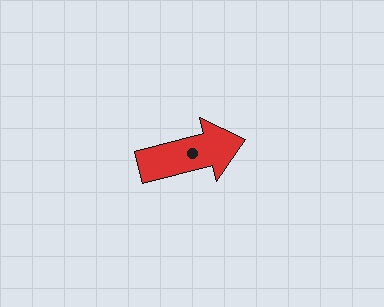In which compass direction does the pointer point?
East.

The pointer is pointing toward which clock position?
Roughly 3 o'clock.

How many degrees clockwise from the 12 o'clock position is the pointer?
Approximately 75 degrees.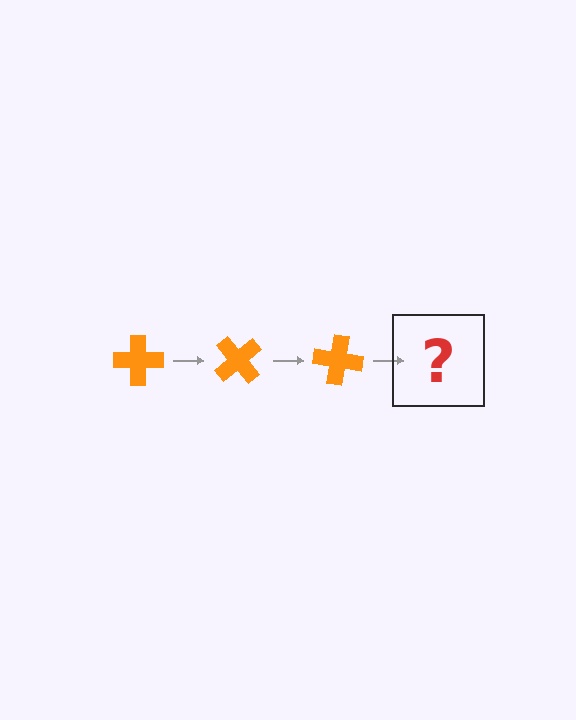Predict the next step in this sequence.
The next step is an orange cross rotated 150 degrees.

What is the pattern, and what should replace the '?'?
The pattern is that the cross rotates 50 degrees each step. The '?' should be an orange cross rotated 150 degrees.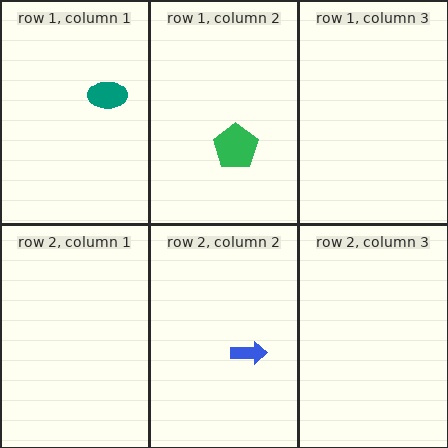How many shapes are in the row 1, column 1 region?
1.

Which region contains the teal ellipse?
The row 1, column 1 region.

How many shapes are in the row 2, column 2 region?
1.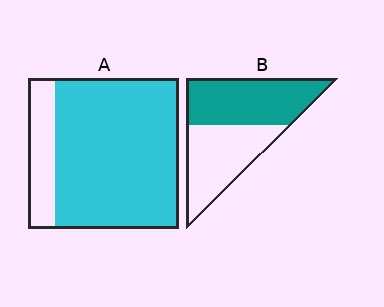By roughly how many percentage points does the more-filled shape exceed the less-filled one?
By roughly 30 percentage points (A over B).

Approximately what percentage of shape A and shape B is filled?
A is approximately 80% and B is approximately 50%.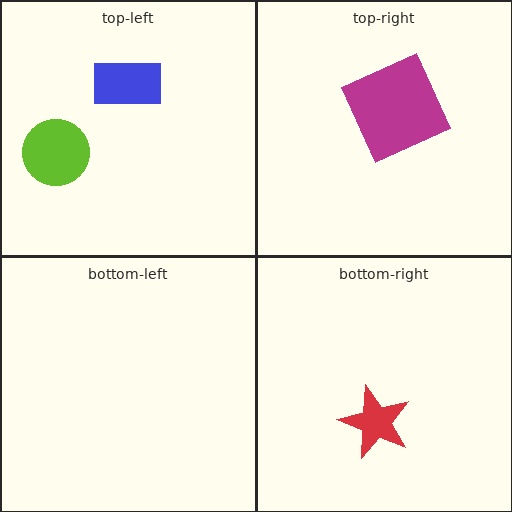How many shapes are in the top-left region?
2.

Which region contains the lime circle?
The top-left region.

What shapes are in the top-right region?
The magenta square.